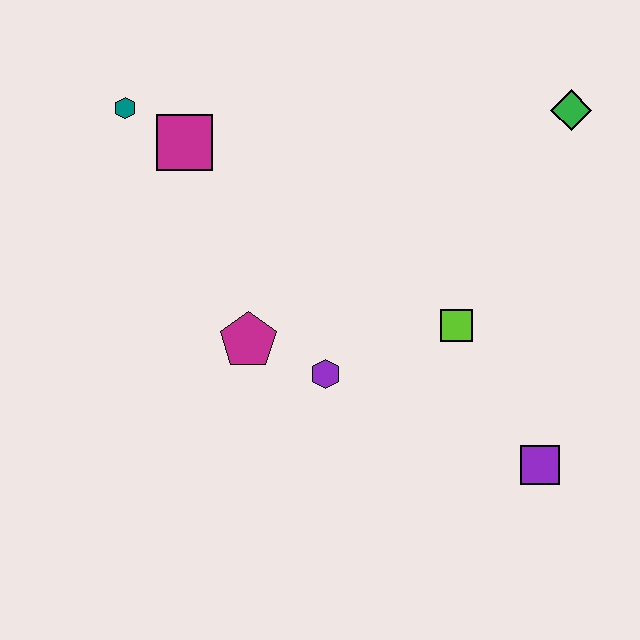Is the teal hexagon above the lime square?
Yes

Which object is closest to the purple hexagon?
The magenta pentagon is closest to the purple hexagon.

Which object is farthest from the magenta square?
The purple square is farthest from the magenta square.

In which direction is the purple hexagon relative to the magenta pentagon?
The purple hexagon is to the right of the magenta pentagon.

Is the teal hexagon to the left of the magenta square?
Yes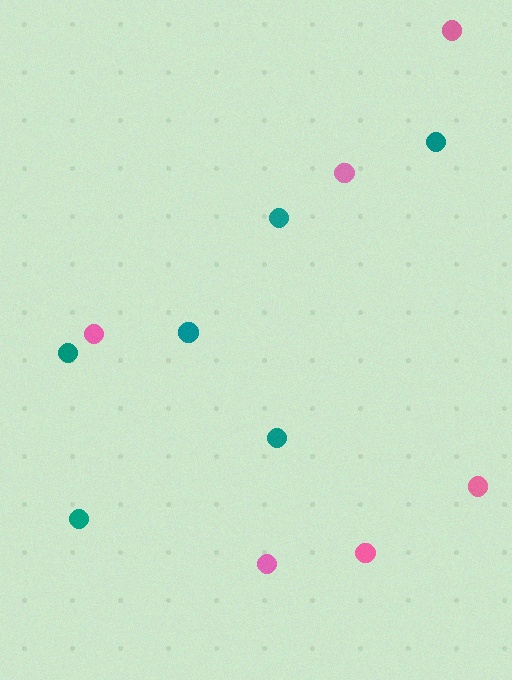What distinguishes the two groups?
There are 2 groups: one group of teal circles (6) and one group of pink circles (6).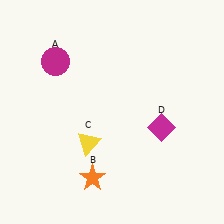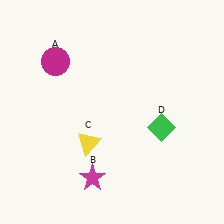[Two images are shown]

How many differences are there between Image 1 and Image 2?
There are 2 differences between the two images.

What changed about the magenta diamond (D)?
In Image 1, D is magenta. In Image 2, it changed to green.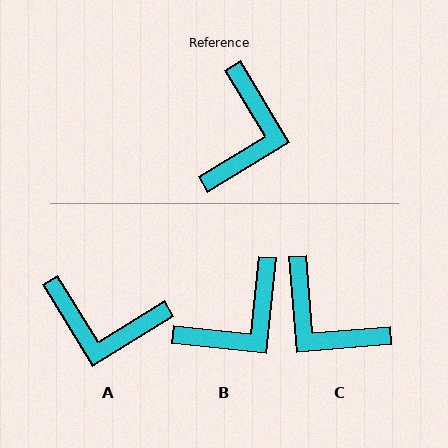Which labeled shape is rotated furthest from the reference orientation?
C, about 116 degrees away.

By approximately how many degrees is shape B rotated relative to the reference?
Approximately 37 degrees clockwise.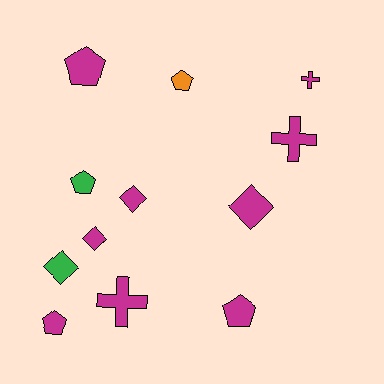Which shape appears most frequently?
Pentagon, with 5 objects.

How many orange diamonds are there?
There are no orange diamonds.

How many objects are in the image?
There are 12 objects.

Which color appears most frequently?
Magenta, with 9 objects.